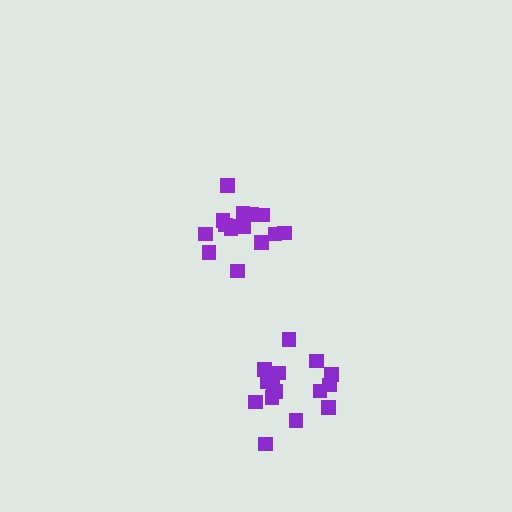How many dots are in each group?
Group 1: 17 dots, Group 2: 15 dots (32 total).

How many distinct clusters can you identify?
There are 2 distinct clusters.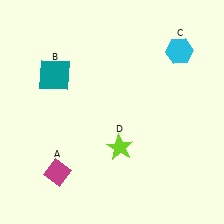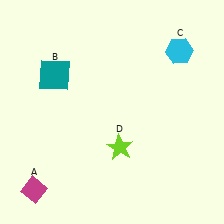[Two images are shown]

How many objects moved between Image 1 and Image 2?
1 object moved between the two images.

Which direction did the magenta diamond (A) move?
The magenta diamond (A) moved left.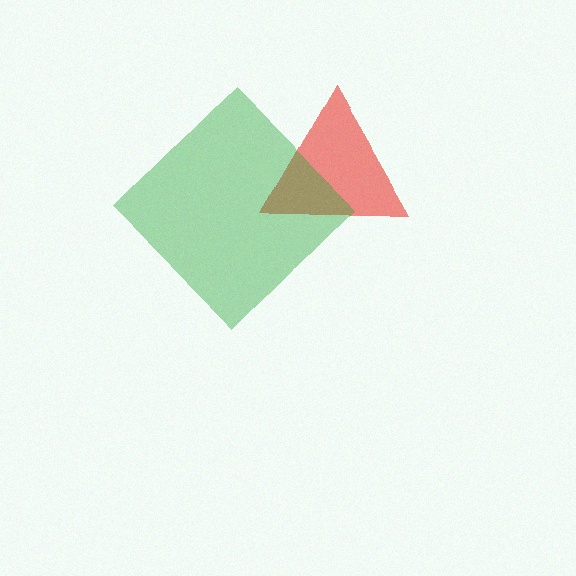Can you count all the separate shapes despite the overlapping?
Yes, there are 2 separate shapes.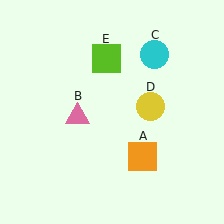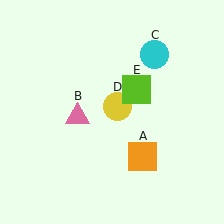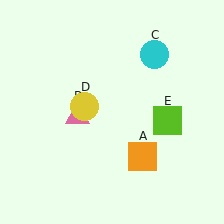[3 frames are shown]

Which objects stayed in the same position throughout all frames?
Orange square (object A) and pink triangle (object B) and cyan circle (object C) remained stationary.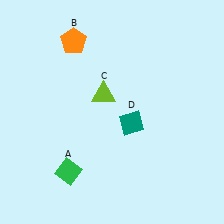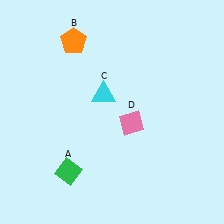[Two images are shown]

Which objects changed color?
C changed from lime to cyan. D changed from teal to pink.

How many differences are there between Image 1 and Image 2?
There are 2 differences between the two images.